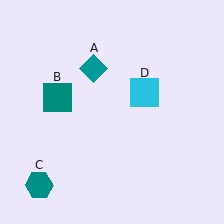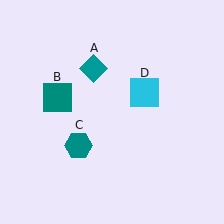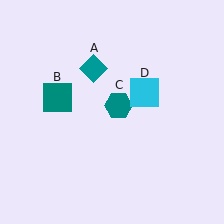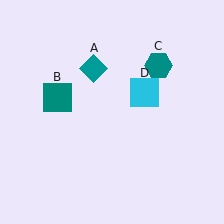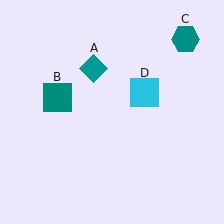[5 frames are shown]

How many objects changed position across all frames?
1 object changed position: teal hexagon (object C).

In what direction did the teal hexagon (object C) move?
The teal hexagon (object C) moved up and to the right.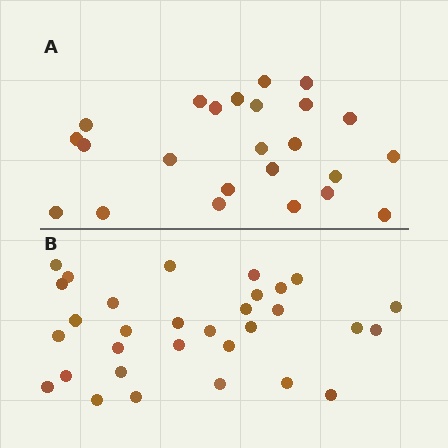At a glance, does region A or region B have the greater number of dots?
Region B (the bottom region) has more dots.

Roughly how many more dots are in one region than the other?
Region B has roughly 8 or so more dots than region A.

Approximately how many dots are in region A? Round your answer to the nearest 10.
About 20 dots. (The exact count is 24, which rounds to 20.)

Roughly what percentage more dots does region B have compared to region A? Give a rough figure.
About 30% more.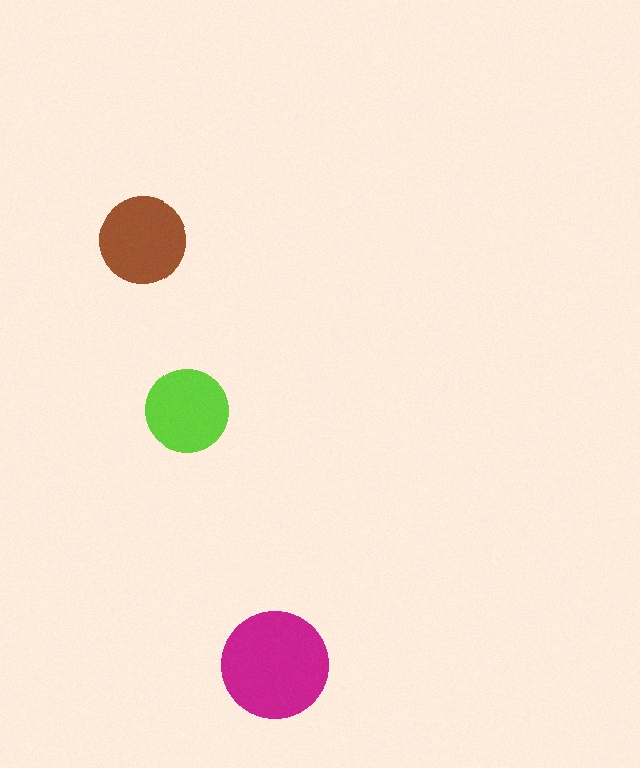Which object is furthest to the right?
The magenta circle is rightmost.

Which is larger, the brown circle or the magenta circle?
The magenta one.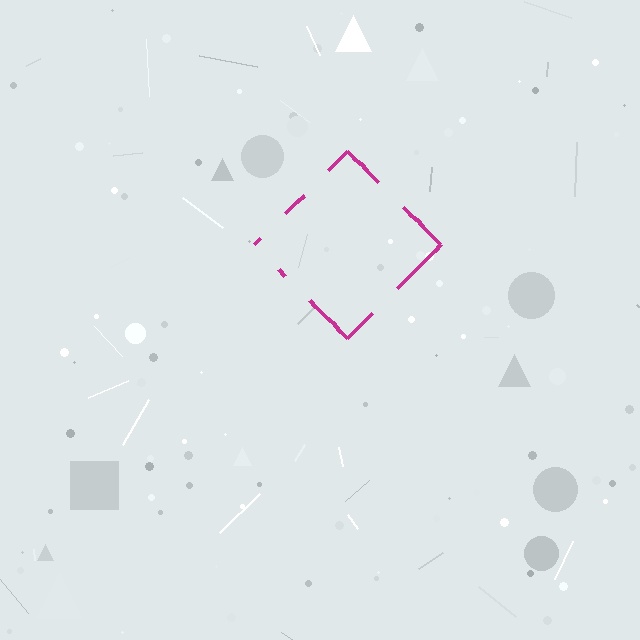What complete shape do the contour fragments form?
The contour fragments form a diamond.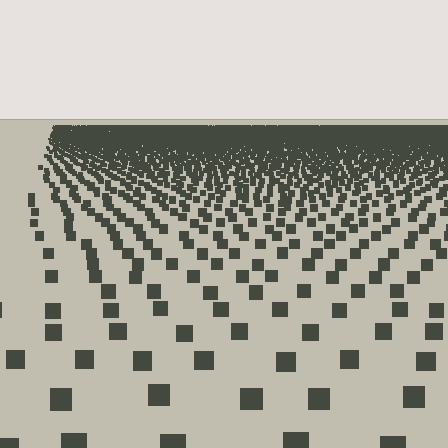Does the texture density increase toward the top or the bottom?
Density increases toward the top.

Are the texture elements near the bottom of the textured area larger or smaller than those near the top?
Larger. Near the bottom, elements are closer to the viewer and appear at a bigger on-screen size.